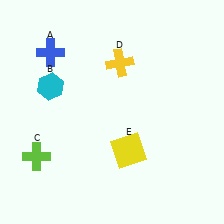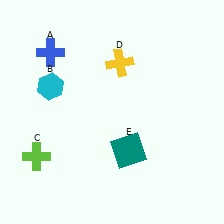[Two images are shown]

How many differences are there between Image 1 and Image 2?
There is 1 difference between the two images.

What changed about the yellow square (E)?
In Image 1, E is yellow. In Image 2, it changed to teal.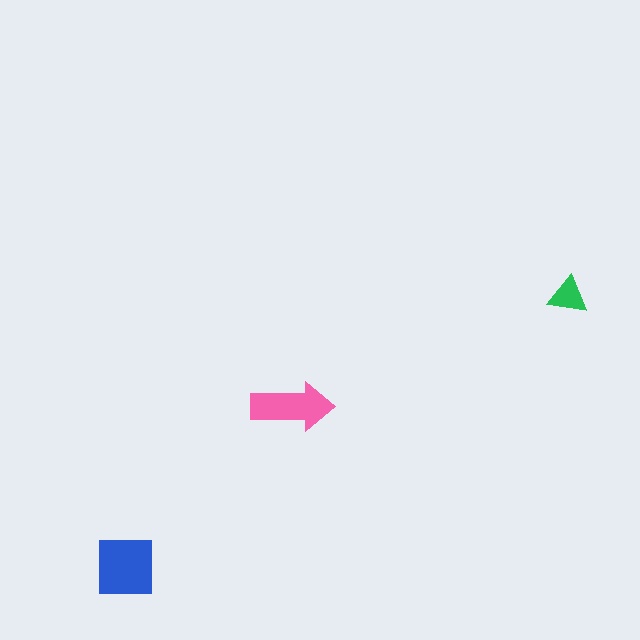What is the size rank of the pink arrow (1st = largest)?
2nd.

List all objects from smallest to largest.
The green triangle, the pink arrow, the blue square.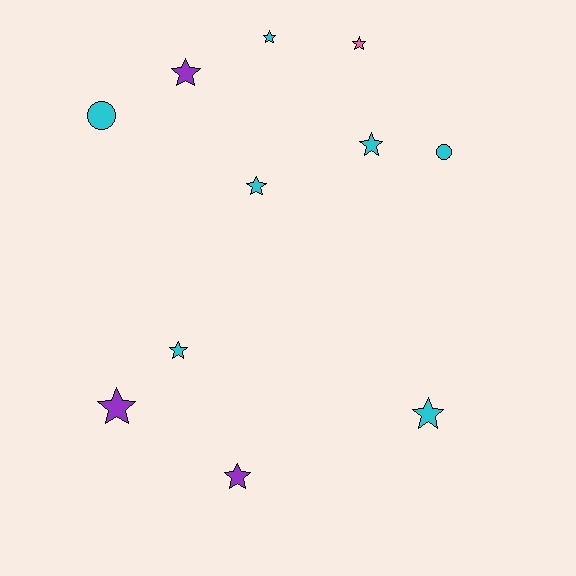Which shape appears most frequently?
Star, with 9 objects.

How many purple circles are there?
There are no purple circles.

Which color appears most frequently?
Cyan, with 7 objects.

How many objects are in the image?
There are 11 objects.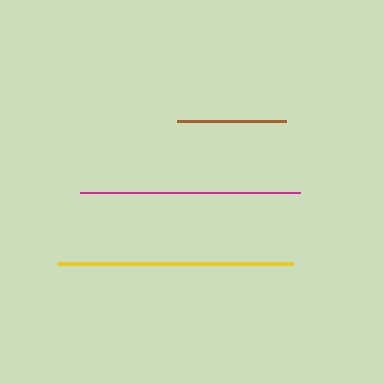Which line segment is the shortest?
The brown line is the shortest at approximately 109 pixels.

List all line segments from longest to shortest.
From longest to shortest: yellow, magenta, brown.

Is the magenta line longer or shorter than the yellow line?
The yellow line is longer than the magenta line.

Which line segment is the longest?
The yellow line is the longest at approximately 236 pixels.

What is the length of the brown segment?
The brown segment is approximately 109 pixels long.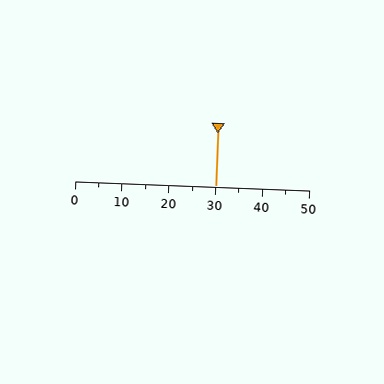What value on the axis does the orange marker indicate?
The marker indicates approximately 30.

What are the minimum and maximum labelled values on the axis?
The axis runs from 0 to 50.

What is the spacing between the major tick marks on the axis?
The major ticks are spaced 10 apart.